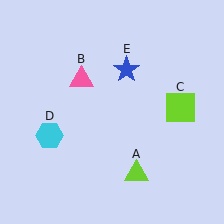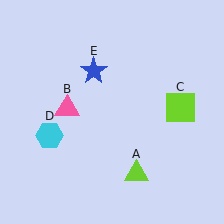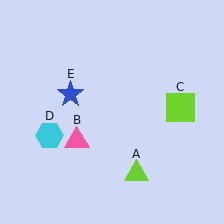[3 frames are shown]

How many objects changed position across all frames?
2 objects changed position: pink triangle (object B), blue star (object E).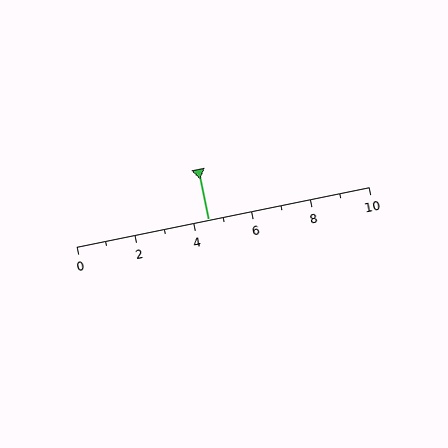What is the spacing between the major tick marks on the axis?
The major ticks are spaced 2 apart.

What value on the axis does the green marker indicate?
The marker indicates approximately 4.5.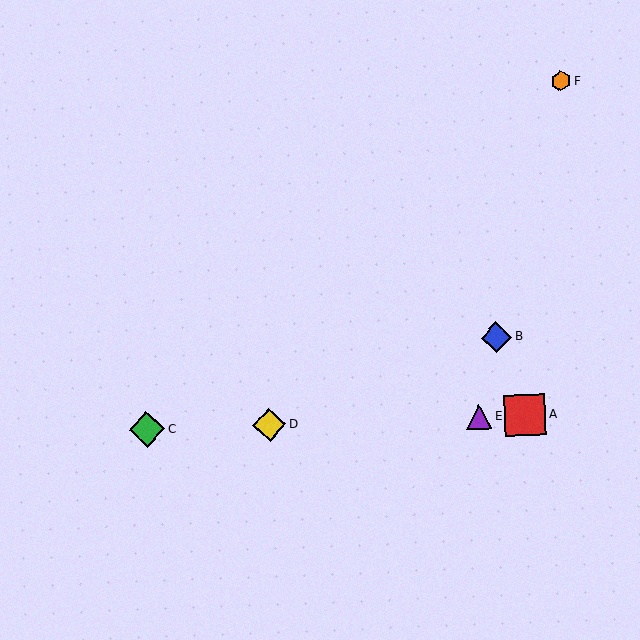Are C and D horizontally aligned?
Yes, both are at y≈430.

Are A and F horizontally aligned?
No, A is at y≈415 and F is at y≈81.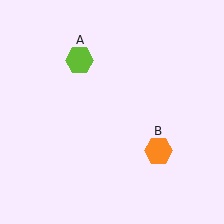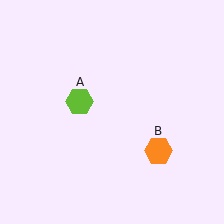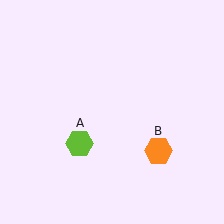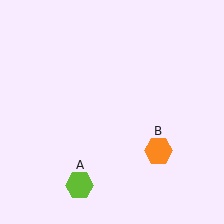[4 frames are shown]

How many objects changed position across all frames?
1 object changed position: lime hexagon (object A).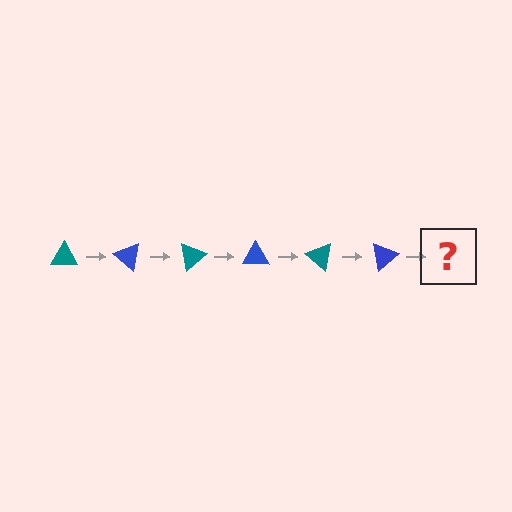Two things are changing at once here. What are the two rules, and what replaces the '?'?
The two rules are that it rotates 40 degrees each step and the color cycles through teal and blue. The '?' should be a teal triangle, rotated 240 degrees from the start.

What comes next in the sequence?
The next element should be a teal triangle, rotated 240 degrees from the start.